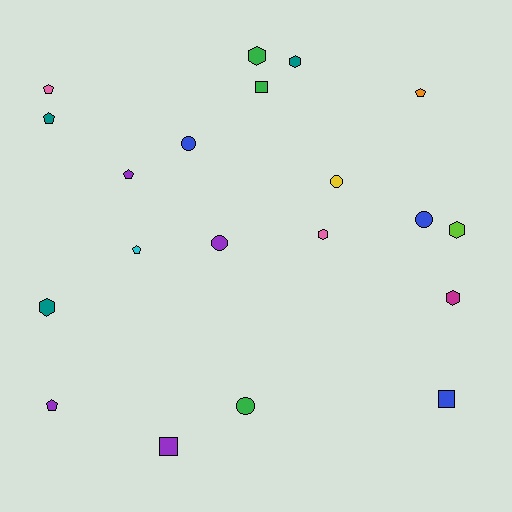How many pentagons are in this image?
There are 6 pentagons.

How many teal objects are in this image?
There are 3 teal objects.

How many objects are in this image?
There are 20 objects.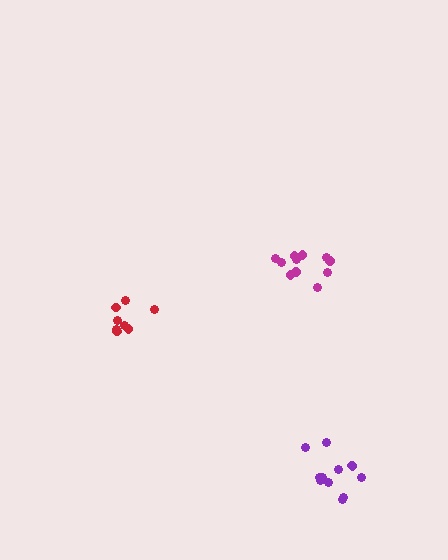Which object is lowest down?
The purple cluster is bottommost.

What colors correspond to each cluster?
The clusters are colored: purple, red, magenta.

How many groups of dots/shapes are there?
There are 3 groups.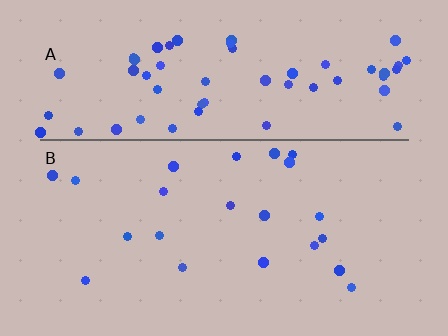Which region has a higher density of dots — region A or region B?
A (the top).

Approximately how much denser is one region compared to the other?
Approximately 3.1× — region A over region B.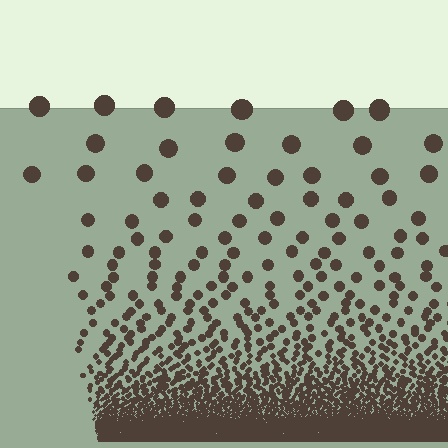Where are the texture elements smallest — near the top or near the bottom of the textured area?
Near the bottom.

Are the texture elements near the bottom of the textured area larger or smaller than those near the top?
Smaller. The gradient is inverted — elements near the bottom are smaller and denser.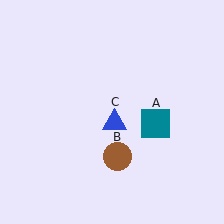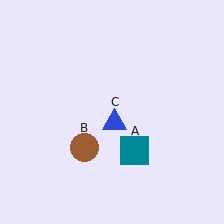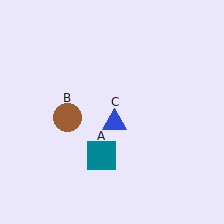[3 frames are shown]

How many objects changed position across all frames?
2 objects changed position: teal square (object A), brown circle (object B).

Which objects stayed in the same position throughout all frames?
Blue triangle (object C) remained stationary.